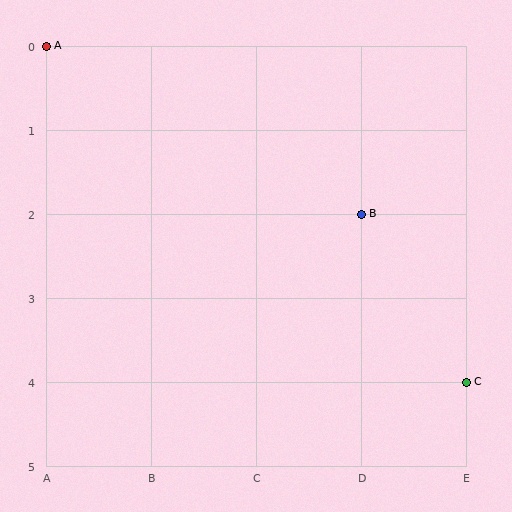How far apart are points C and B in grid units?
Points C and B are 1 column and 2 rows apart (about 2.2 grid units diagonally).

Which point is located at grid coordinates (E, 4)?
Point C is at (E, 4).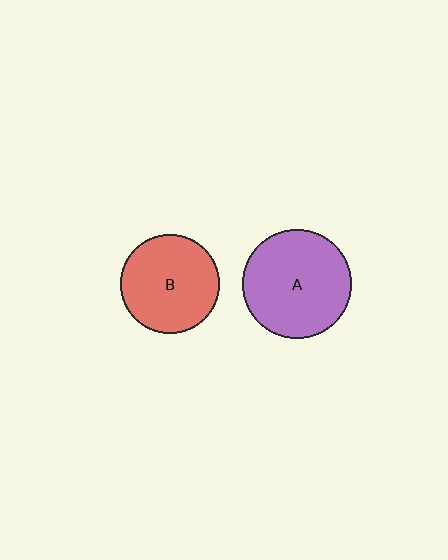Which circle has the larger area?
Circle A (purple).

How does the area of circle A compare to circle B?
Approximately 1.2 times.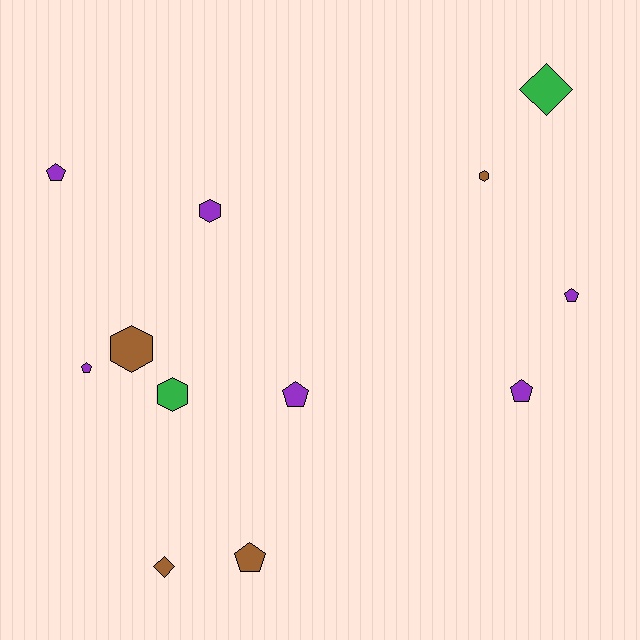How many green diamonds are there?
There is 1 green diamond.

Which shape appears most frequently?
Pentagon, with 6 objects.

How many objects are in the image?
There are 12 objects.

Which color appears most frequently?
Purple, with 6 objects.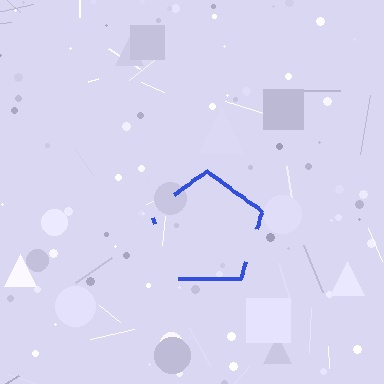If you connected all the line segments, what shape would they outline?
They would outline a pentagon.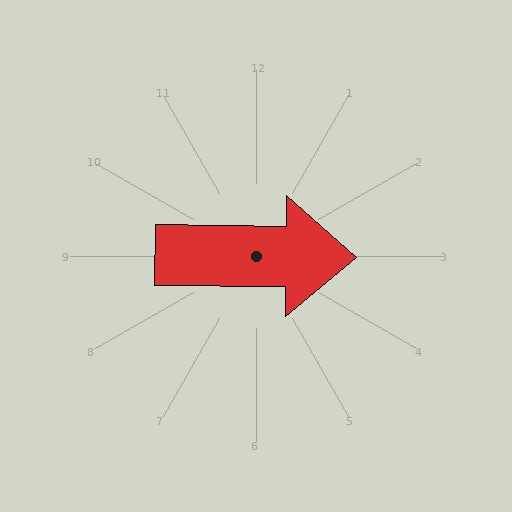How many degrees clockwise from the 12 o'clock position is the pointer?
Approximately 91 degrees.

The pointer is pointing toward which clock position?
Roughly 3 o'clock.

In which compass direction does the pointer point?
East.